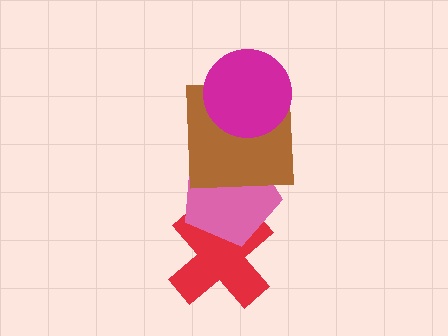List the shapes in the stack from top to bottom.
From top to bottom: the magenta circle, the brown square, the pink pentagon, the red cross.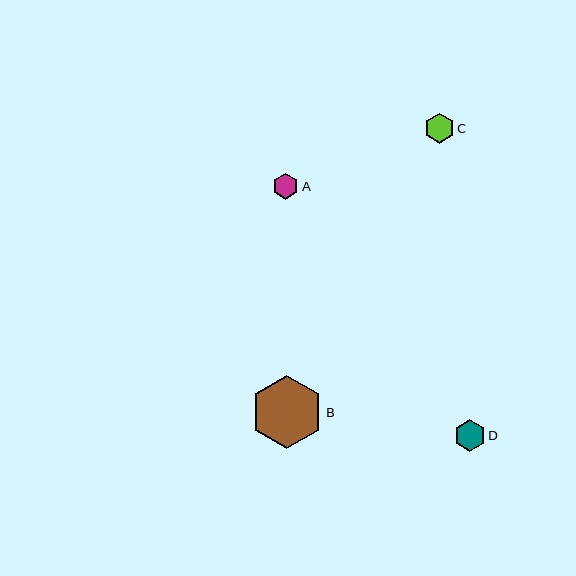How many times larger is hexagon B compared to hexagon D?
Hexagon B is approximately 2.3 times the size of hexagon D.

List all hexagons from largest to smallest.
From largest to smallest: B, D, C, A.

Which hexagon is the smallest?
Hexagon A is the smallest with a size of approximately 26 pixels.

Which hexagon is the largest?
Hexagon B is the largest with a size of approximately 73 pixels.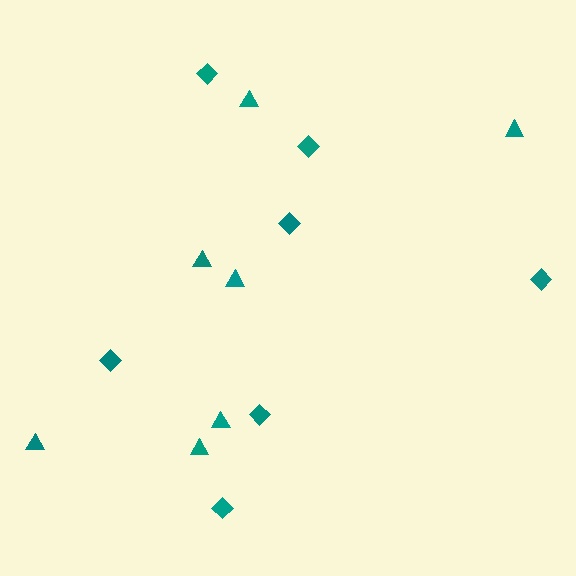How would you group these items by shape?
There are 2 groups: one group of diamonds (7) and one group of triangles (7).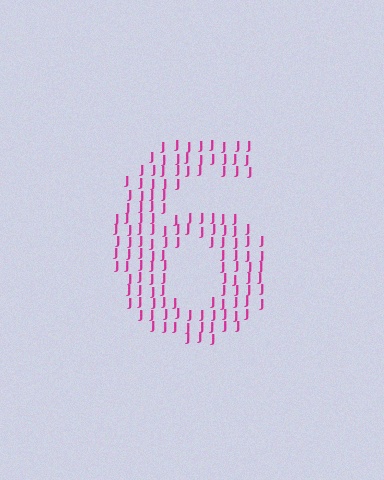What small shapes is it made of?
It is made of small letter J's.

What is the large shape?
The large shape is the digit 6.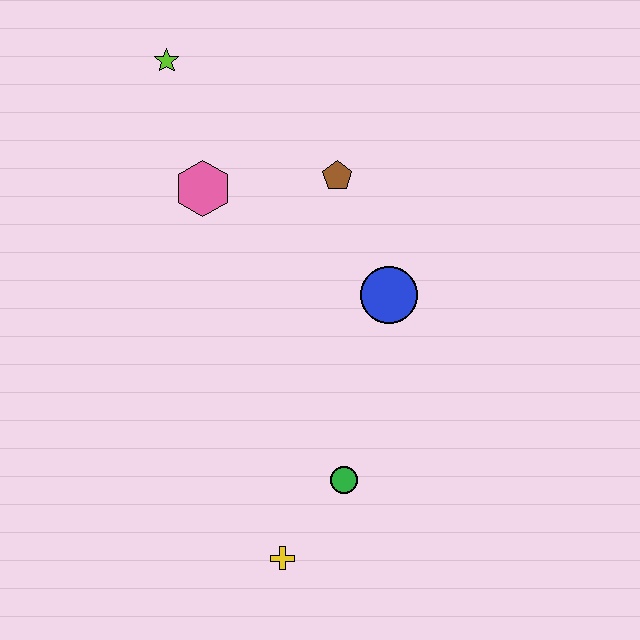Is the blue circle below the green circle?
No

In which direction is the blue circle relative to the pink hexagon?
The blue circle is to the right of the pink hexagon.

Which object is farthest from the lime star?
The yellow cross is farthest from the lime star.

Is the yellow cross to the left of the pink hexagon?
No